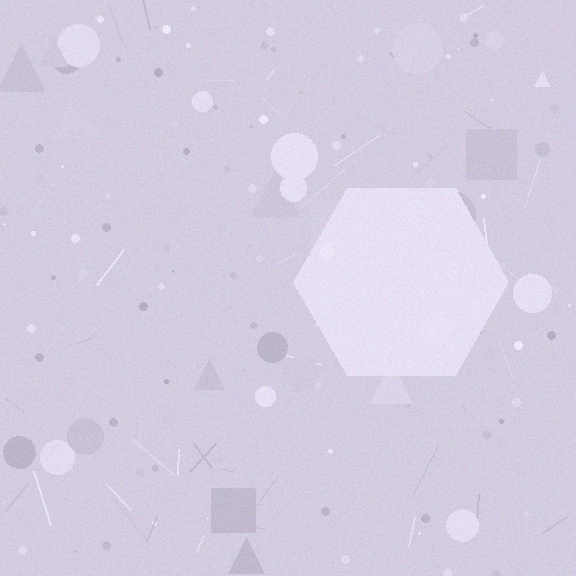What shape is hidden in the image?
A hexagon is hidden in the image.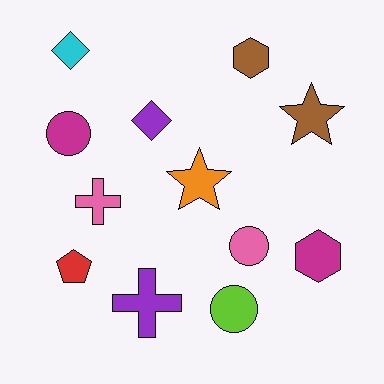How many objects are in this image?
There are 12 objects.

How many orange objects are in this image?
There is 1 orange object.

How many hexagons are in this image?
There are 2 hexagons.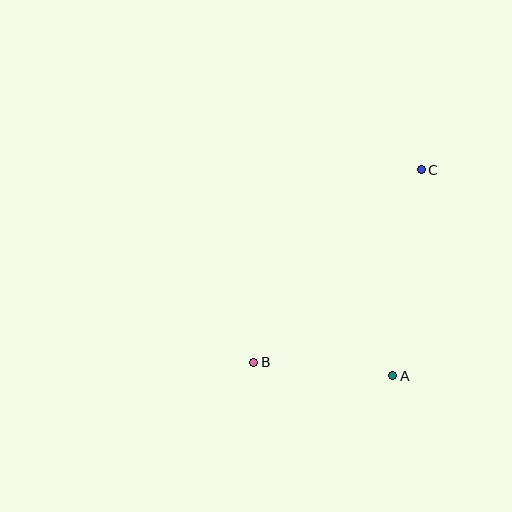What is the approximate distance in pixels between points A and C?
The distance between A and C is approximately 208 pixels.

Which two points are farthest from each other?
Points B and C are farthest from each other.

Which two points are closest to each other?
Points A and B are closest to each other.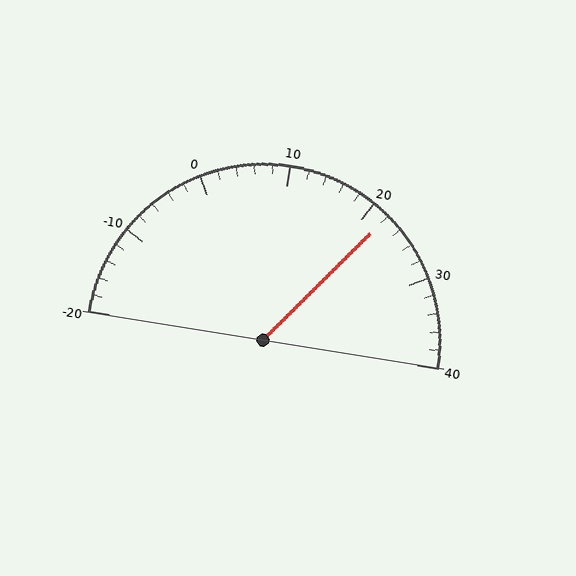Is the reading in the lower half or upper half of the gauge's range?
The reading is in the upper half of the range (-20 to 40).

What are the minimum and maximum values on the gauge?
The gauge ranges from -20 to 40.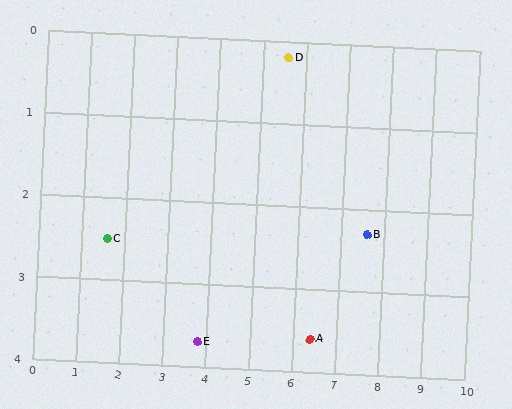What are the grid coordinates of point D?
Point D is at approximately (5.6, 0.2).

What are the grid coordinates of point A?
Point A is at approximately (6.4, 3.6).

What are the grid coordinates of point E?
Point E is at approximately (3.8, 3.7).